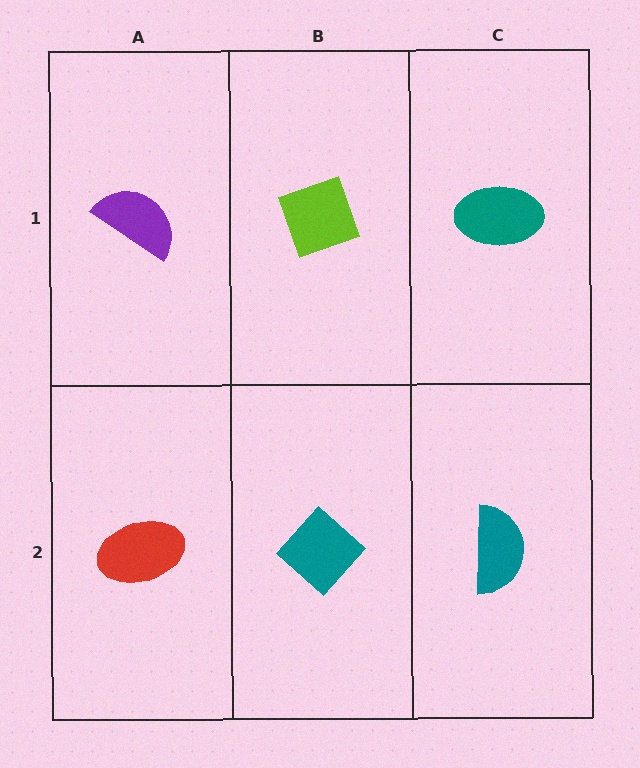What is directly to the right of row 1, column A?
A lime diamond.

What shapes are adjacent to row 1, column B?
A teal diamond (row 2, column B), a purple semicircle (row 1, column A), a teal ellipse (row 1, column C).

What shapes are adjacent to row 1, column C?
A teal semicircle (row 2, column C), a lime diamond (row 1, column B).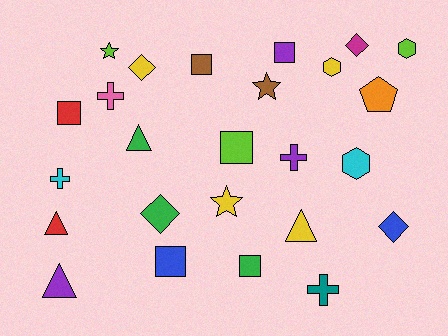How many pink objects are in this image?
There is 1 pink object.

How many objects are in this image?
There are 25 objects.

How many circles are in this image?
There are no circles.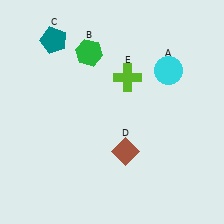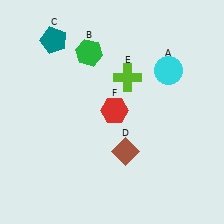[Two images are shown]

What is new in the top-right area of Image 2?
A red hexagon (F) was added in the top-right area of Image 2.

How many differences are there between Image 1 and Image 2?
There is 1 difference between the two images.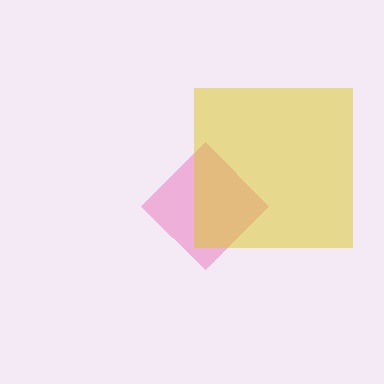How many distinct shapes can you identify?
There are 2 distinct shapes: a pink diamond, a yellow square.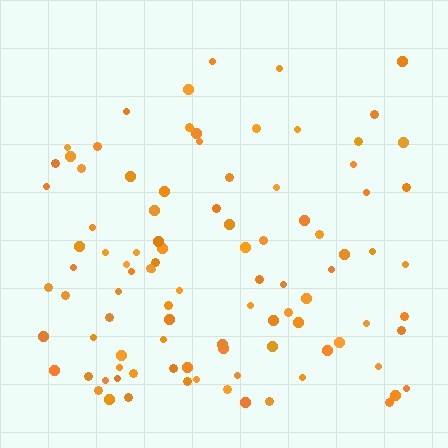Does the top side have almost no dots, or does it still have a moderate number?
Still a moderate number, just noticeably fewer than the bottom.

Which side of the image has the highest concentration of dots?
The bottom.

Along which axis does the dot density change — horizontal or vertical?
Vertical.